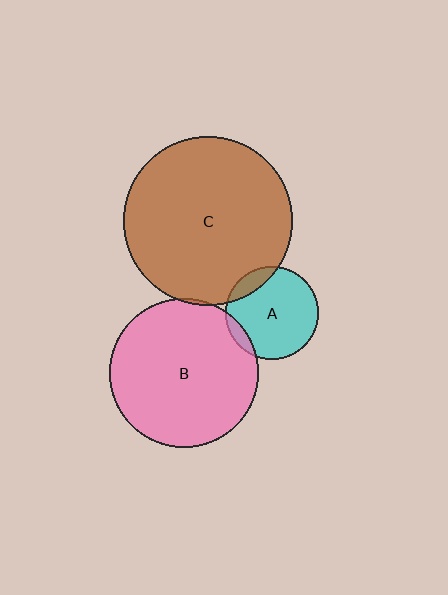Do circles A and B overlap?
Yes.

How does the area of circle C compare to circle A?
Approximately 3.3 times.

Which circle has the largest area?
Circle C (brown).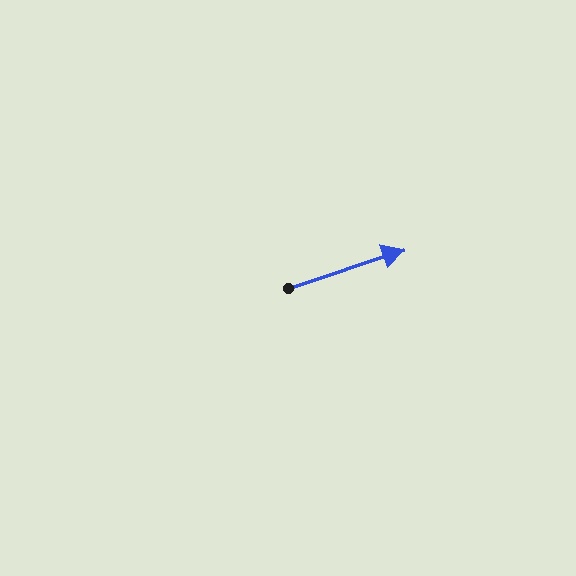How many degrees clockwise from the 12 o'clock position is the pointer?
Approximately 71 degrees.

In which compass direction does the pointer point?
East.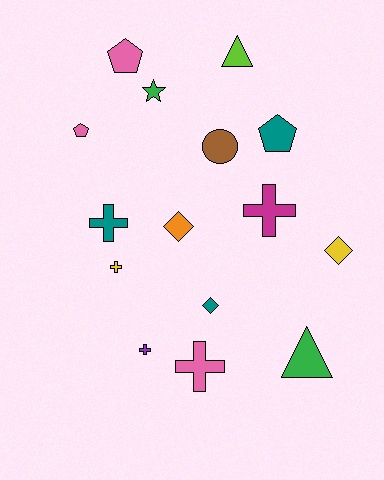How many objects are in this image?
There are 15 objects.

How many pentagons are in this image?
There are 3 pentagons.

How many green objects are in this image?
There are 2 green objects.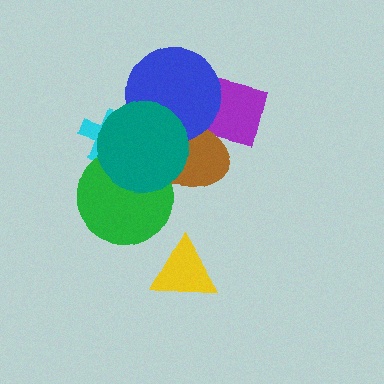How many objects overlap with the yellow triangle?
0 objects overlap with the yellow triangle.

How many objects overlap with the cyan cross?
2 objects overlap with the cyan cross.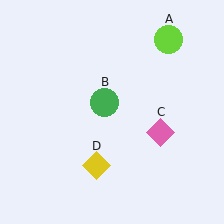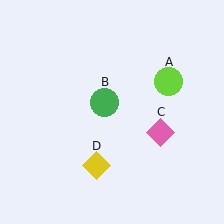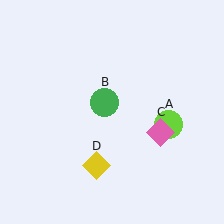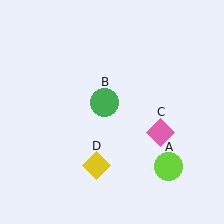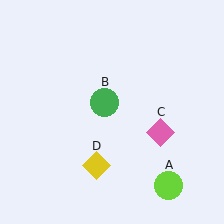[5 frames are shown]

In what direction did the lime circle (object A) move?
The lime circle (object A) moved down.